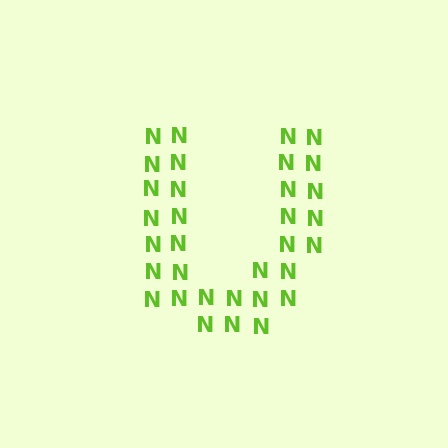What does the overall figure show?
The overall figure shows the letter U.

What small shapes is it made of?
It is made of small letter N's.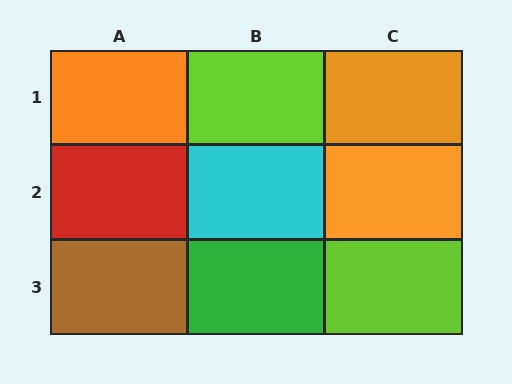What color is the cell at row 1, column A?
Orange.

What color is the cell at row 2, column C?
Orange.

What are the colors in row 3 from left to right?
Brown, green, lime.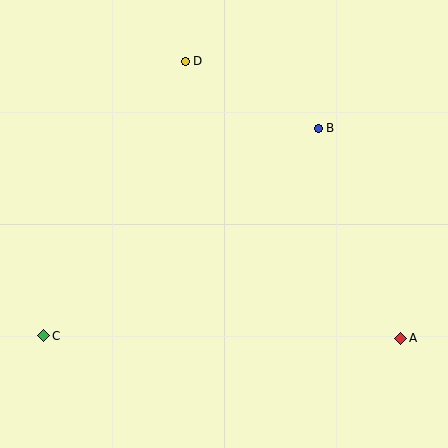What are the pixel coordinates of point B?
Point B is at (318, 128).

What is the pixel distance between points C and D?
The distance between C and D is 309 pixels.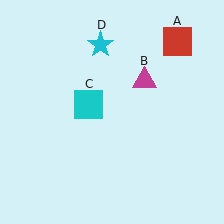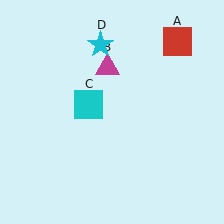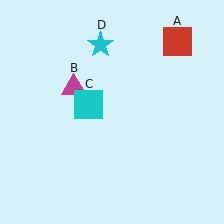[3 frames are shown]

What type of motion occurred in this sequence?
The magenta triangle (object B) rotated counterclockwise around the center of the scene.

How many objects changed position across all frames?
1 object changed position: magenta triangle (object B).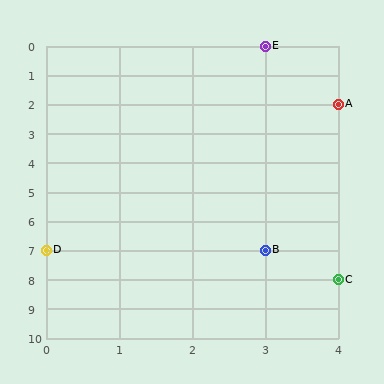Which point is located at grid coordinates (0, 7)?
Point D is at (0, 7).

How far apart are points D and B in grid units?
Points D and B are 3 columns apart.